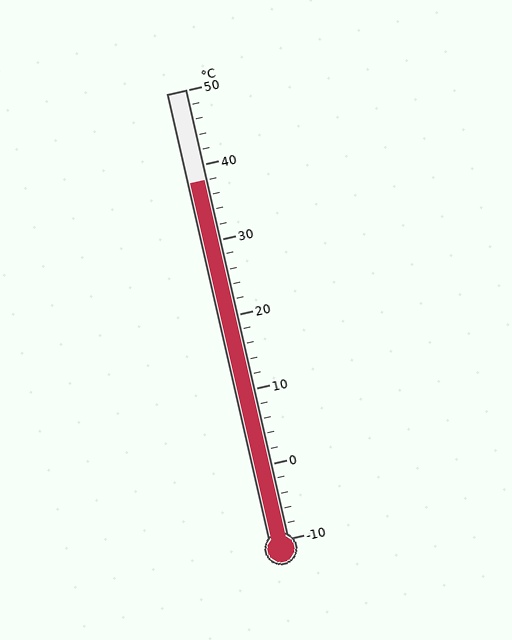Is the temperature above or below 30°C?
The temperature is above 30°C.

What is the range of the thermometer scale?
The thermometer scale ranges from -10°C to 50°C.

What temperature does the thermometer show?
The thermometer shows approximately 38°C.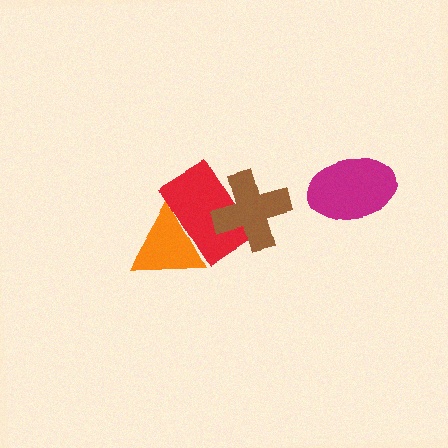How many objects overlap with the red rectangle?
2 objects overlap with the red rectangle.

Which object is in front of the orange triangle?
The red rectangle is in front of the orange triangle.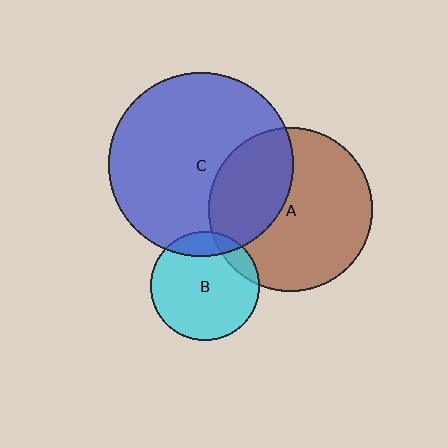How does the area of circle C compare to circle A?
Approximately 1.3 times.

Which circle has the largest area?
Circle C (blue).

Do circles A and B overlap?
Yes.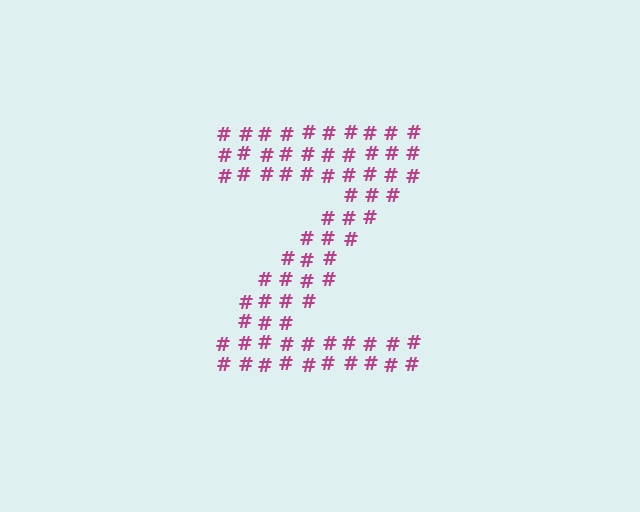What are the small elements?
The small elements are hash symbols.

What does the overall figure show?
The overall figure shows the letter Z.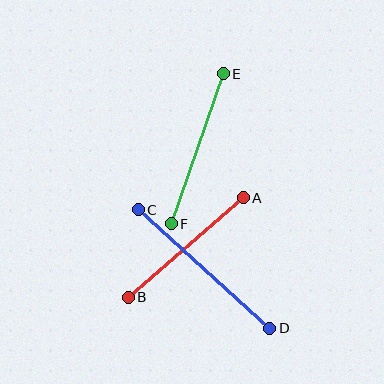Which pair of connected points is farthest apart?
Points C and D are farthest apart.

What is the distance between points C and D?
The distance is approximately 177 pixels.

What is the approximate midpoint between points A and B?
The midpoint is at approximately (186, 248) pixels.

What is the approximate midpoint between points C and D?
The midpoint is at approximately (204, 269) pixels.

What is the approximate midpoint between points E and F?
The midpoint is at approximately (197, 149) pixels.